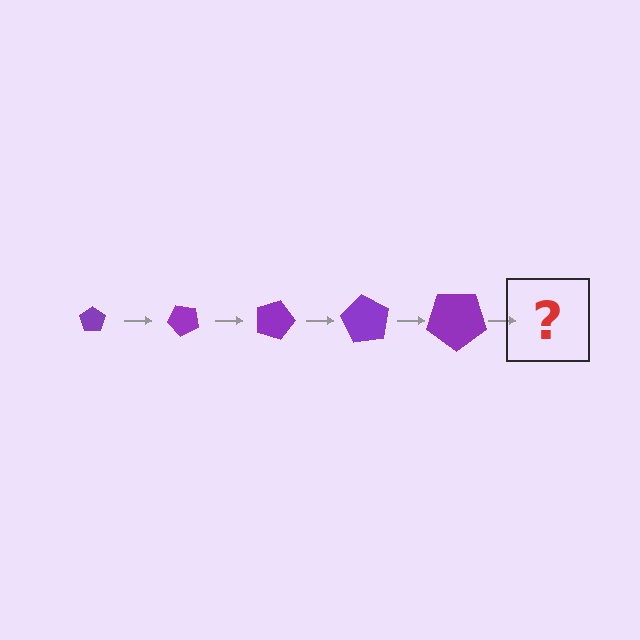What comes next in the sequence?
The next element should be a pentagon, larger than the previous one and rotated 225 degrees from the start.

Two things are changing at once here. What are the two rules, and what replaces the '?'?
The two rules are that the pentagon grows larger each step and it rotates 45 degrees each step. The '?' should be a pentagon, larger than the previous one and rotated 225 degrees from the start.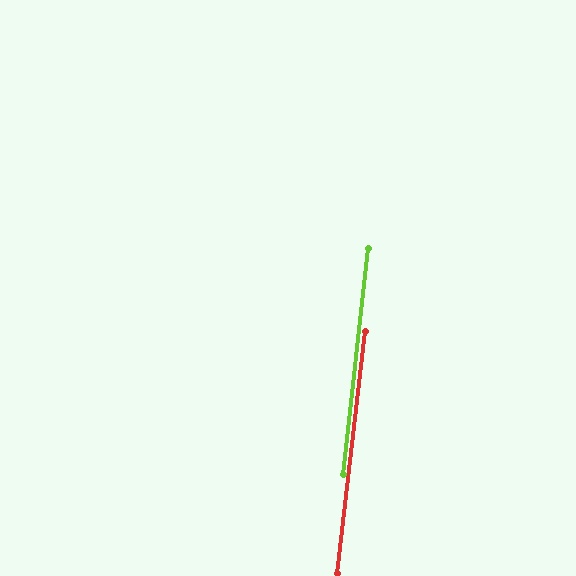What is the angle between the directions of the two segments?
Approximately 0 degrees.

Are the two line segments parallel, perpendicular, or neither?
Parallel — their directions differ by only 0.4°.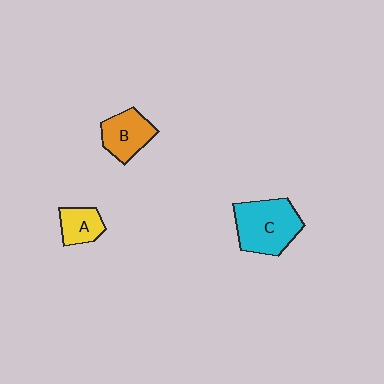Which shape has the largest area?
Shape C (cyan).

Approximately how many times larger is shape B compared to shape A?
Approximately 1.4 times.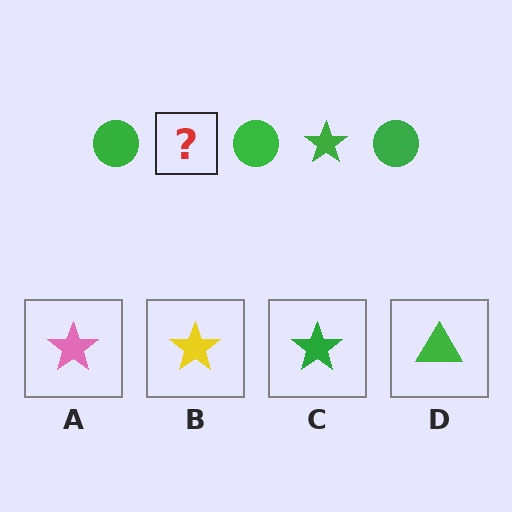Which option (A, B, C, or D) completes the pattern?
C.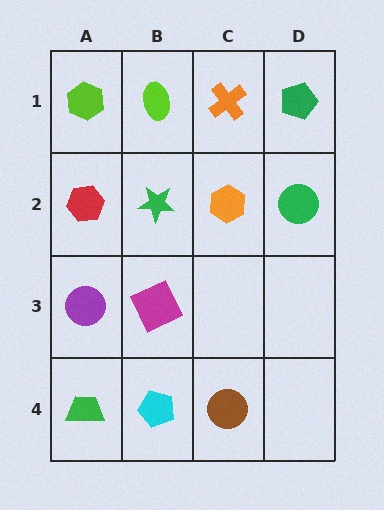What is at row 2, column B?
A green star.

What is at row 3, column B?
A magenta square.